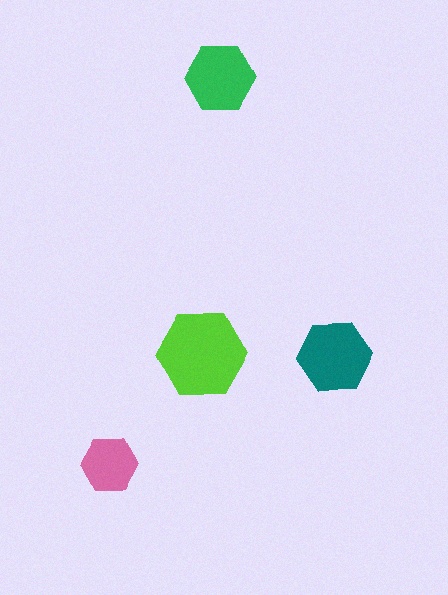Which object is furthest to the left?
The pink hexagon is leftmost.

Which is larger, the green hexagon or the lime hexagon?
The lime one.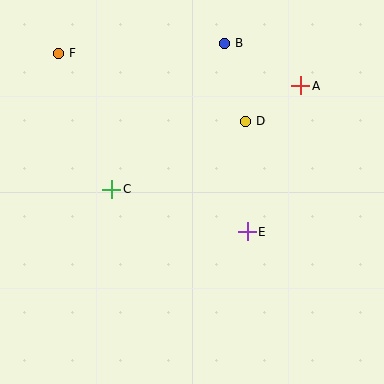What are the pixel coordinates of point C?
Point C is at (112, 189).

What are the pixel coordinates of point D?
Point D is at (245, 121).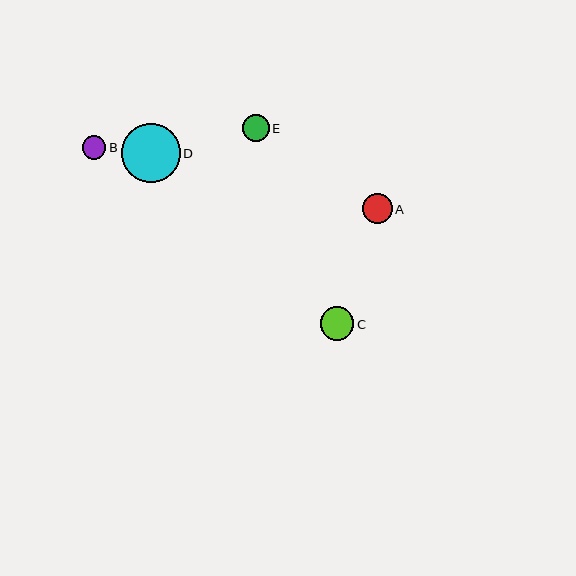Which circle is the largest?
Circle D is the largest with a size of approximately 59 pixels.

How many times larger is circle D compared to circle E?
Circle D is approximately 2.2 times the size of circle E.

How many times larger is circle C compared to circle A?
Circle C is approximately 1.1 times the size of circle A.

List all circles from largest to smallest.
From largest to smallest: D, C, A, E, B.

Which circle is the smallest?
Circle B is the smallest with a size of approximately 24 pixels.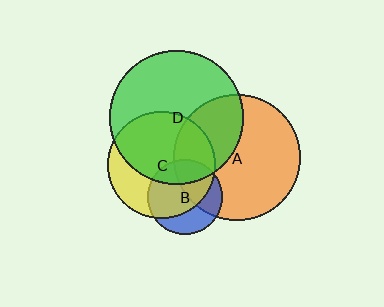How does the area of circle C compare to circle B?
Approximately 2.1 times.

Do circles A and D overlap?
Yes.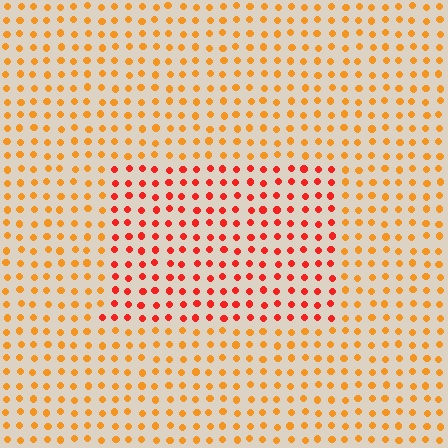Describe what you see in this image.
The image is filled with small orange elements in a uniform arrangement. A rectangle-shaped region is visible where the elements are tinted to a slightly different hue, forming a subtle color boundary.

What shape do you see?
I see a rectangle.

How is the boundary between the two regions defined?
The boundary is defined purely by a slight shift in hue (about 33 degrees). Spacing, size, and orientation are identical on both sides.